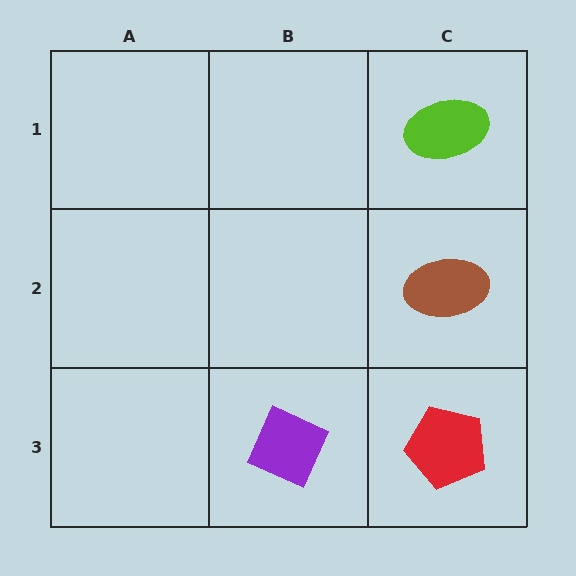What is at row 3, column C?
A red pentagon.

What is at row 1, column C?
A lime ellipse.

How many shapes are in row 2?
1 shape.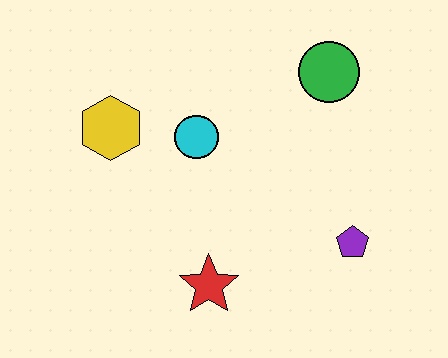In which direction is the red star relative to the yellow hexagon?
The red star is below the yellow hexagon.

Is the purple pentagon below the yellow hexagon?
Yes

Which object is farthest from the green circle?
The red star is farthest from the green circle.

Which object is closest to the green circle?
The cyan circle is closest to the green circle.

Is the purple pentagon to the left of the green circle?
No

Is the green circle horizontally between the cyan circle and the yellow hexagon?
No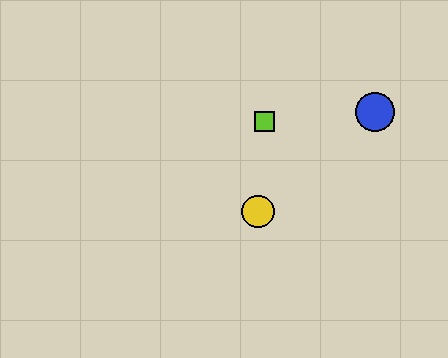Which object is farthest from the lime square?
The blue circle is farthest from the lime square.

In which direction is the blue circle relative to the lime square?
The blue circle is to the right of the lime square.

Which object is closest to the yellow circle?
The lime square is closest to the yellow circle.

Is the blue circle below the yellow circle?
No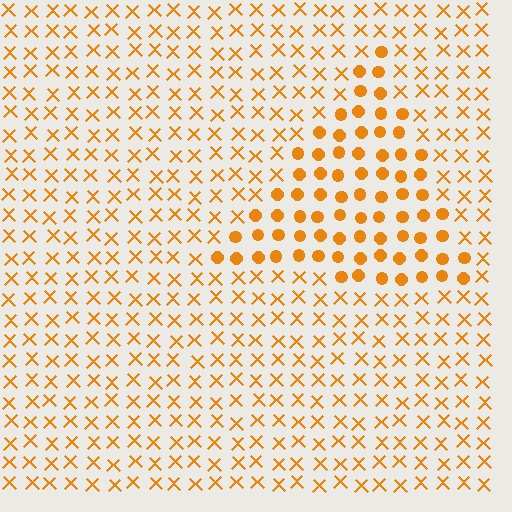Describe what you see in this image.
The image is filled with small orange elements arranged in a uniform grid. A triangle-shaped region contains circles, while the surrounding area contains X marks. The boundary is defined purely by the change in element shape.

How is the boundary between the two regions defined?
The boundary is defined by a change in element shape: circles inside vs. X marks outside. All elements share the same color and spacing.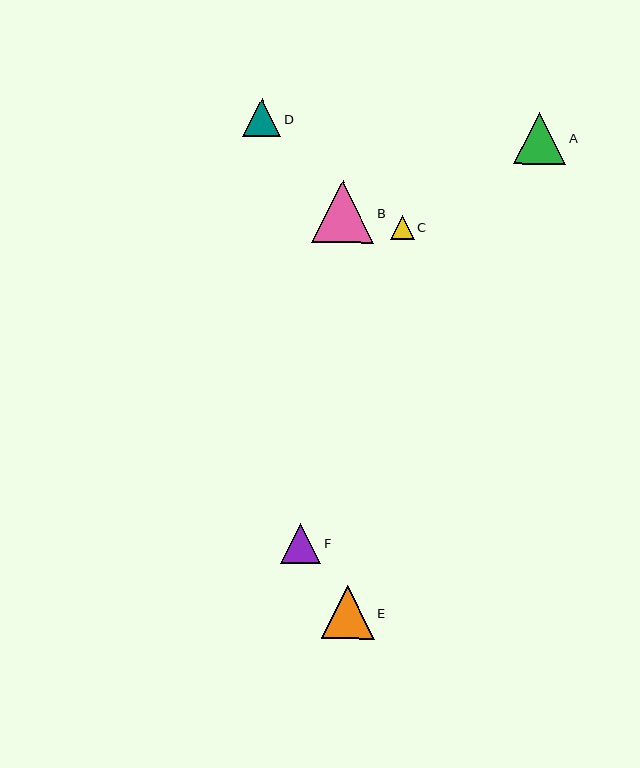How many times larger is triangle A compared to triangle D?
Triangle A is approximately 1.4 times the size of triangle D.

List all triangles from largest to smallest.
From largest to smallest: B, E, A, F, D, C.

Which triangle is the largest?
Triangle B is the largest with a size of approximately 62 pixels.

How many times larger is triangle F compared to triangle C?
Triangle F is approximately 1.7 times the size of triangle C.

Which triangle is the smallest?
Triangle C is the smallest with a size of approximately 23 pixels.